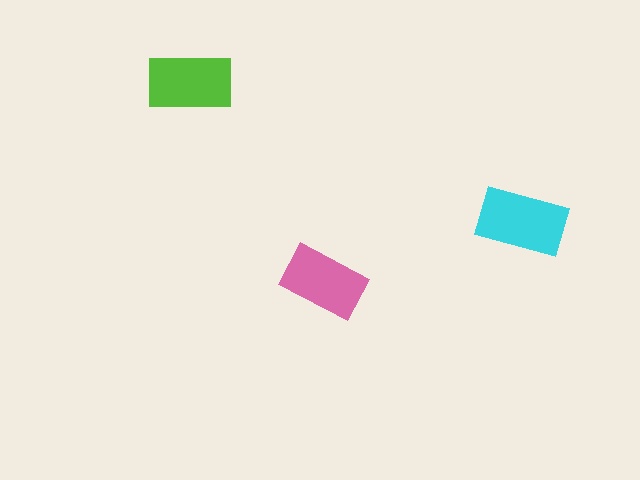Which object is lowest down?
The pink rectangle is bottommost.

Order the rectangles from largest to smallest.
the cyan one, the lime one, the pink one.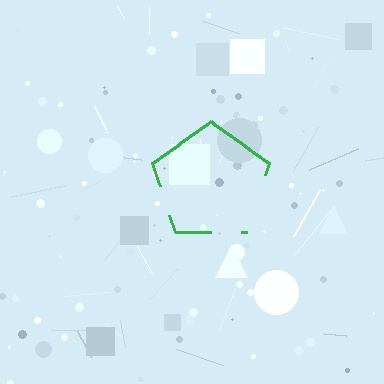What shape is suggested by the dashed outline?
The dashed outline suggests a pentagon.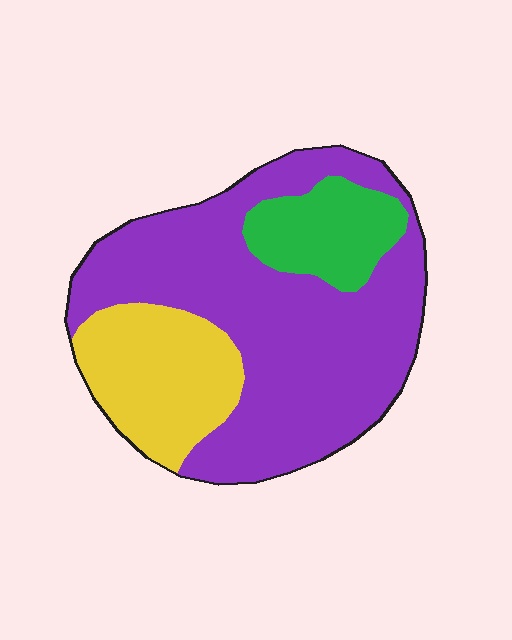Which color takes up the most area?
Purple, at roughly 65%.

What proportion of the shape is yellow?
Yellow takes up about one fifth (1/5) of the shape.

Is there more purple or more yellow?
Purple.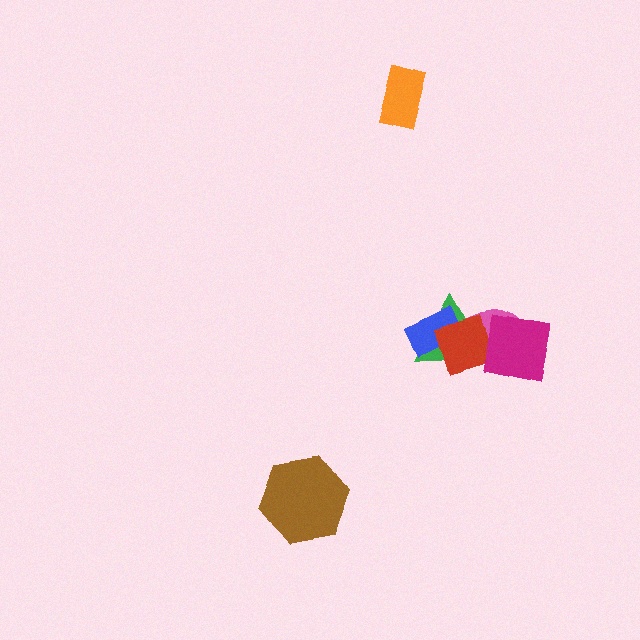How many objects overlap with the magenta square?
2 objects overlap with the magenta square.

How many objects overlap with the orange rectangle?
0 objects overlap with the orange rectangle.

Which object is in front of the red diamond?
The magenta square is in front of the red diamond.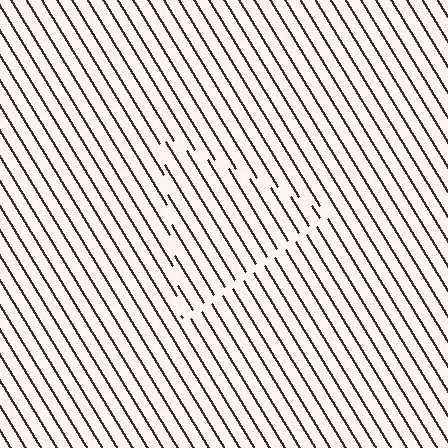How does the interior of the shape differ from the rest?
The interior of the shape contains the same grating, shifted by half a period — the contour is defined by the phase discontinuity where line-ends from the inner and outer gratings abut.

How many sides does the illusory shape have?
3 sides — the line-ends trace a triangle.